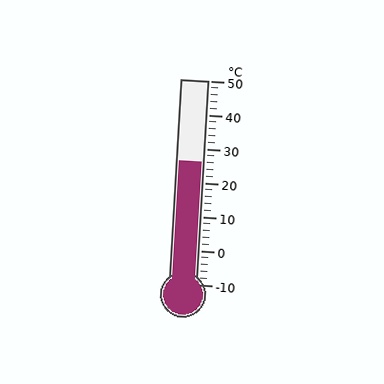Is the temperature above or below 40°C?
The temperature is below 40°C.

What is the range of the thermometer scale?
The thermometer scale ranges from -10°C to 50°C.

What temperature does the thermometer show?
The thermometer shows approximately 26°C.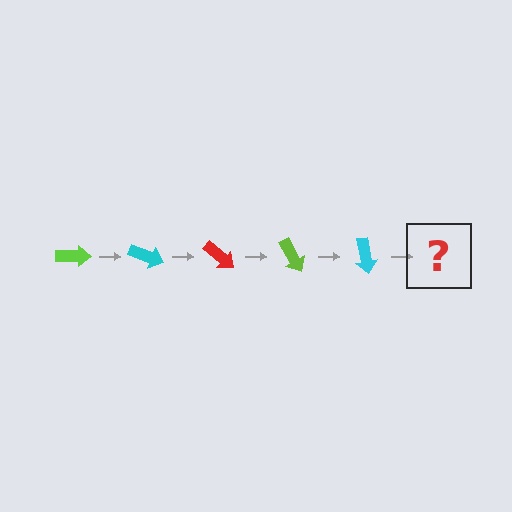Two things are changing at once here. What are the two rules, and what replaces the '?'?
The two rules are that it rotates 20 degrees each step and the color cycles through lime, cyan, and red. The '?' should be a red arrow, rotated 100 degrees from the start.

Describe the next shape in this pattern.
It should be a red arrow, rotated 100 degrees from the start.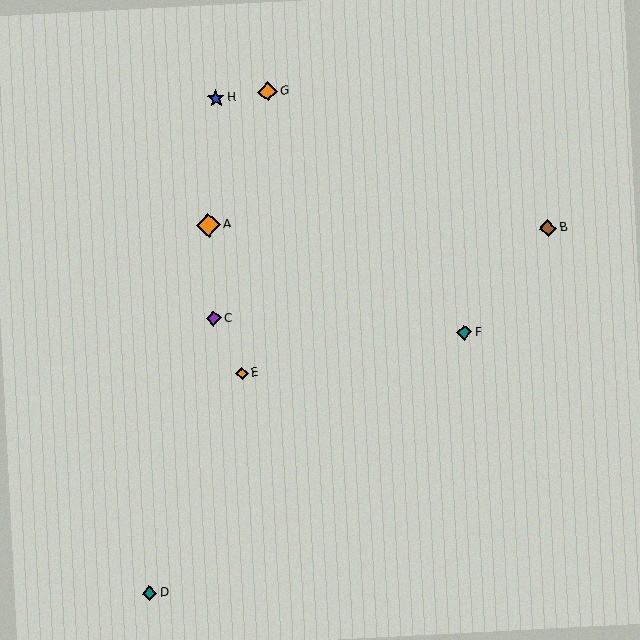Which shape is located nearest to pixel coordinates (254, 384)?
The orange diamond (labeled E) at (242, 373) is nearest to that location.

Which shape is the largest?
The orange diamond (labeled A) is the largest.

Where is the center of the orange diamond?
The center of the orange diamond is at (242, 373).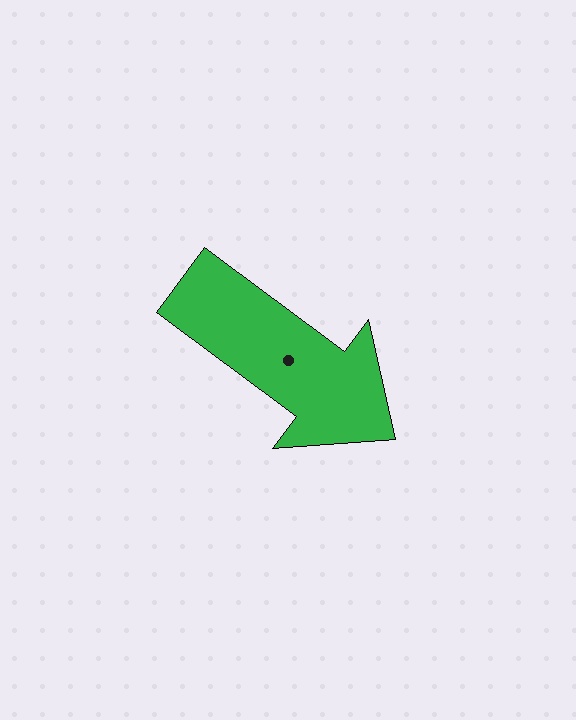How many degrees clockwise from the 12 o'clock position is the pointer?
Approximately 127 degrees.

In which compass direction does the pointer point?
Southeast.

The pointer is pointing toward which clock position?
Roughly 4 o'clock.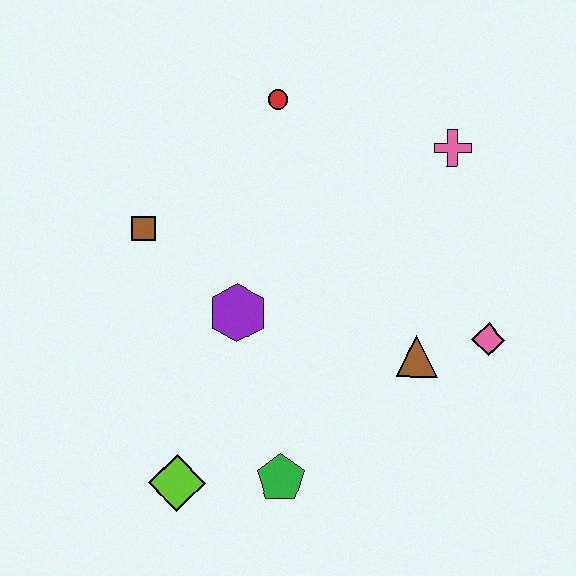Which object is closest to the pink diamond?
The brown triangle is closest to the pink diamond.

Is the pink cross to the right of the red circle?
Yes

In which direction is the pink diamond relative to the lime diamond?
The pink diamond is to the right of the lime diamond.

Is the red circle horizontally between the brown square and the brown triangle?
Yes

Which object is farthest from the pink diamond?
The brown square is farthest from the pink diamond.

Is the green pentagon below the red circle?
Yes